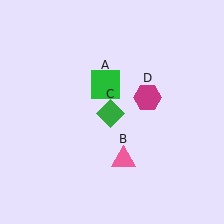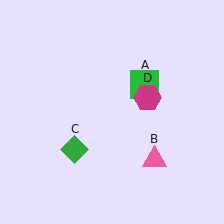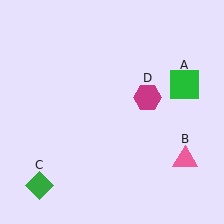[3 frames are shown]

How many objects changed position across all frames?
3 objects changed position: green square (object A), pink triangle (object B), green diamond (object C).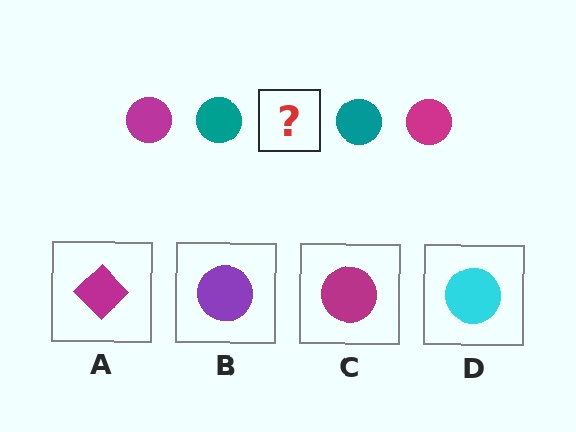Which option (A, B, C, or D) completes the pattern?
C.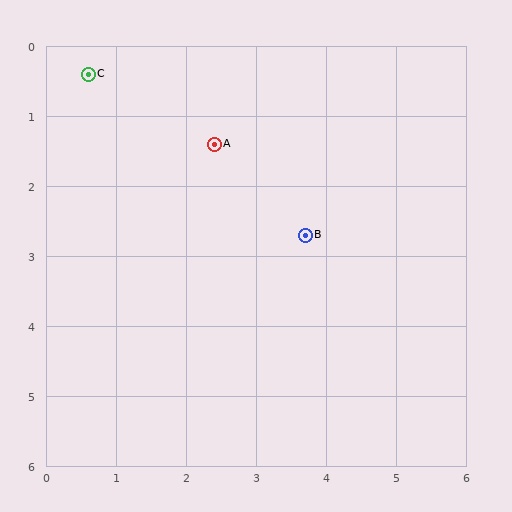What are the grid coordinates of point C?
Point C is at approximately (0.6, 0.4).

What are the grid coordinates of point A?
Point A is at approximately (2.4, 1.4).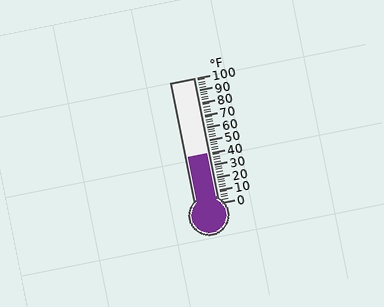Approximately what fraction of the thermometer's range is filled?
The thermometer is filled to approximately 40% of its range.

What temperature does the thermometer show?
The thermometer shows approximately 40°F.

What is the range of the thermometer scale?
The thermometer scale ranges from 0°F to 100°F.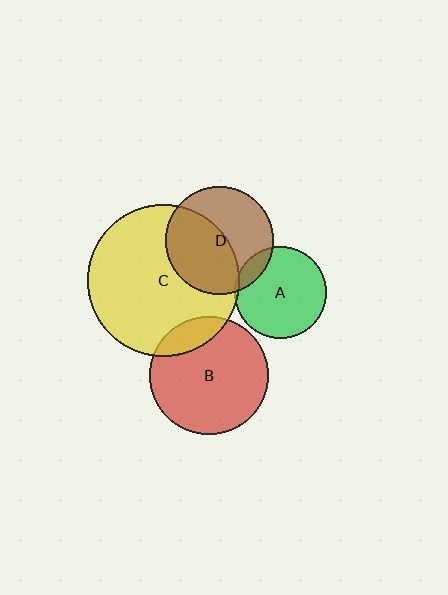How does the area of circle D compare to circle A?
Approximately 1.4 times.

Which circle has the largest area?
Circle C (yellow).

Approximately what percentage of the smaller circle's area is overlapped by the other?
Approximately 50%.